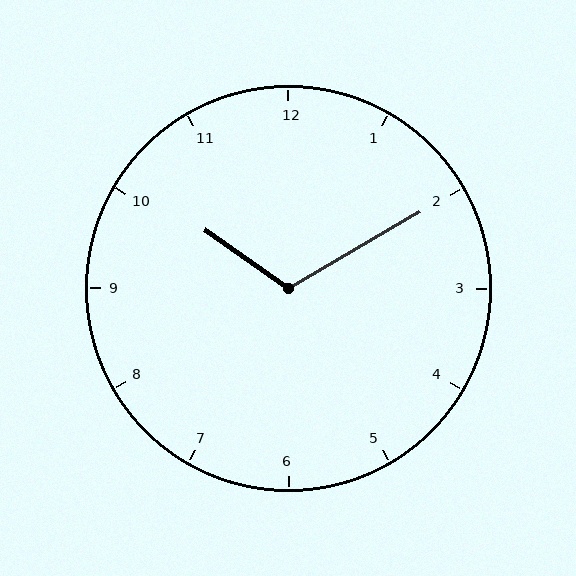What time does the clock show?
10:10.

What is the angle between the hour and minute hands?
Approximately 115 degrees.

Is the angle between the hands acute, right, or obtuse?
It is obtuse.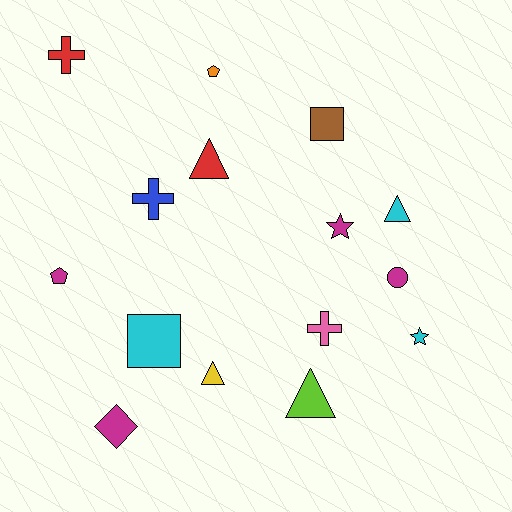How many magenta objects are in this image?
There are 4 magenta objects.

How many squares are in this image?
There are 2 squares.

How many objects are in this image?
There are 15 objects.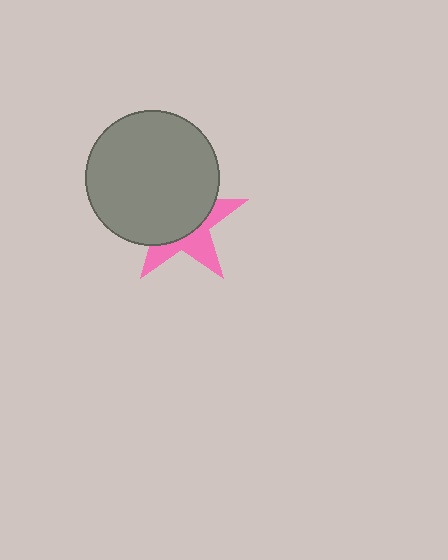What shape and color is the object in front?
The object in front is a gray circle.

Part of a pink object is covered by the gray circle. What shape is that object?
It is a star.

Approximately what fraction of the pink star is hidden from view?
Roughly 61% of the pink star is hidden behind the gray circle.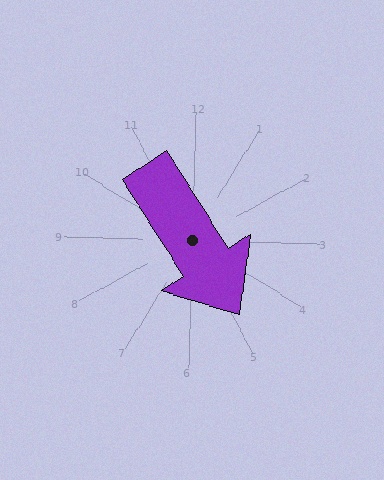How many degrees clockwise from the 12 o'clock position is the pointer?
Approximately 146 degrees.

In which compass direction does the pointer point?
Southeast.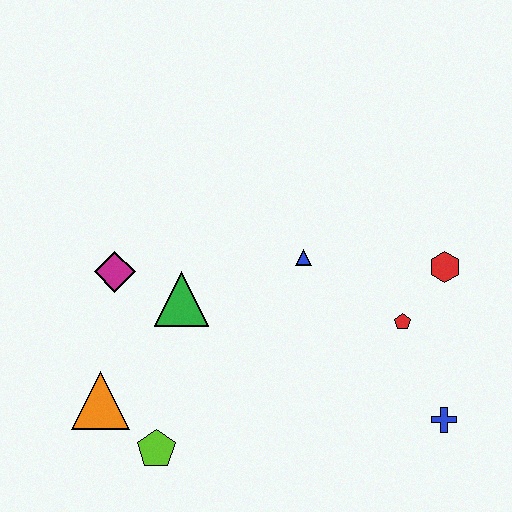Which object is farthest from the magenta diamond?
The blue cross is farthest from the magenta diamond.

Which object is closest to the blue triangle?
The red pentagon is closest to the blue triangle.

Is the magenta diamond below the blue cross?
No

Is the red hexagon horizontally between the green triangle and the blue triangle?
No